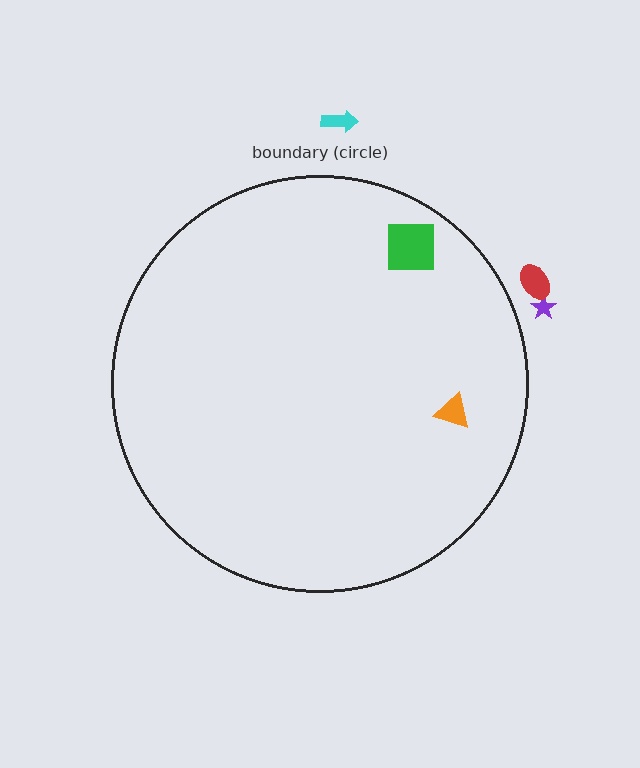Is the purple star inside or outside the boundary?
Outside.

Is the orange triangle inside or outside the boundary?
Inside.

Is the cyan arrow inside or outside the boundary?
Outside.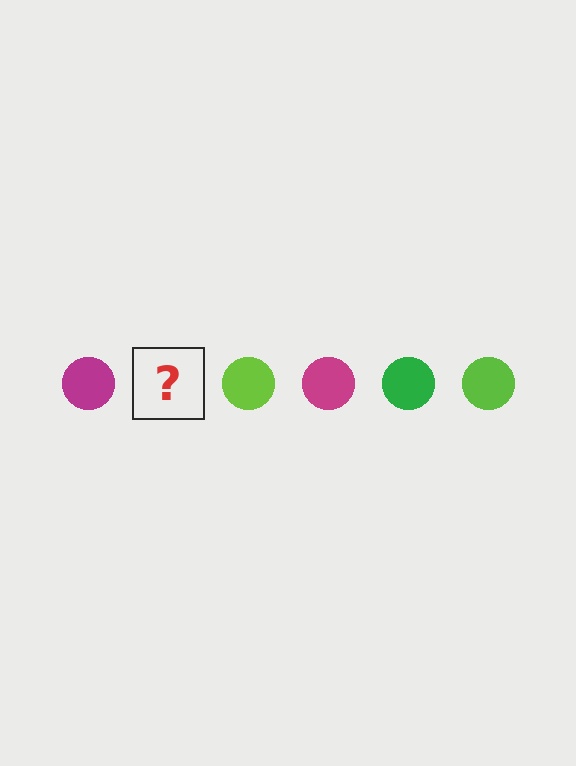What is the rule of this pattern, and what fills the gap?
The rule is that the pattern cycles through magenta, green, lime circles. The gap should be filled with a green circle.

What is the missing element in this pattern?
The missing element is a green circle.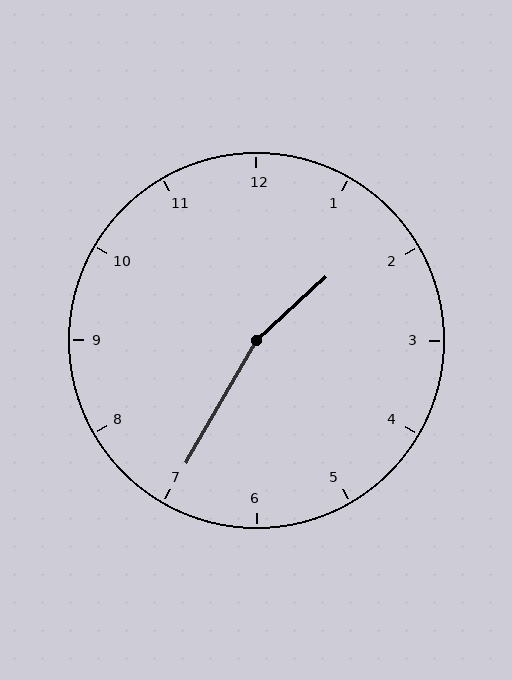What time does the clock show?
1:35.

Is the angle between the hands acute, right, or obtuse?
It is obtuse.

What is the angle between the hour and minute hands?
Approximately 162 degrees.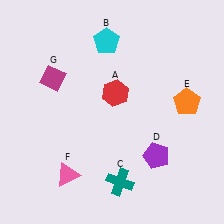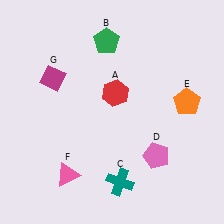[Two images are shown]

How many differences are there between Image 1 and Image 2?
There are 2 differences between the two images.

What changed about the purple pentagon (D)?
In Image 1, D is purple. In Image 2, it changed to pink.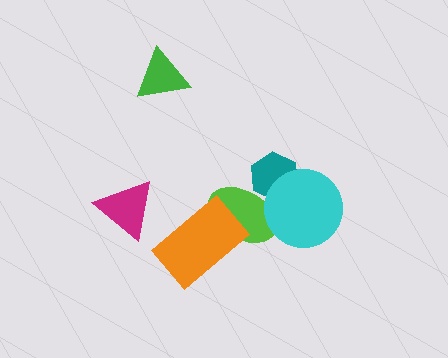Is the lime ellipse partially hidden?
Yes, it is partially covered by another shape.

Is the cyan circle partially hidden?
No, no other shape covers it.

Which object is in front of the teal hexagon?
The cyan circle is in front of the teal hexagon.